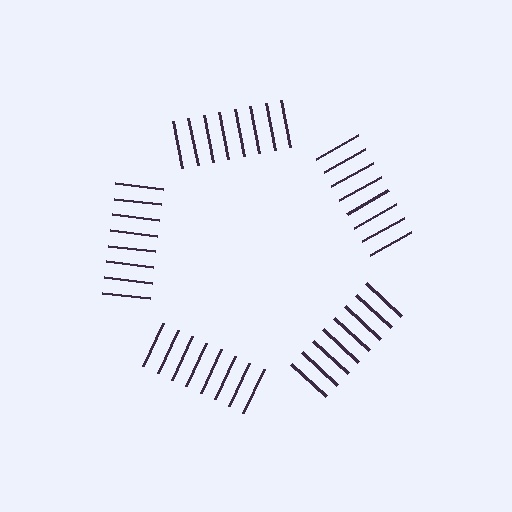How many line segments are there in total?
40 — 8 along each of the 5 edges.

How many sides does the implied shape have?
5 sides — the line-ends trace a pentagon.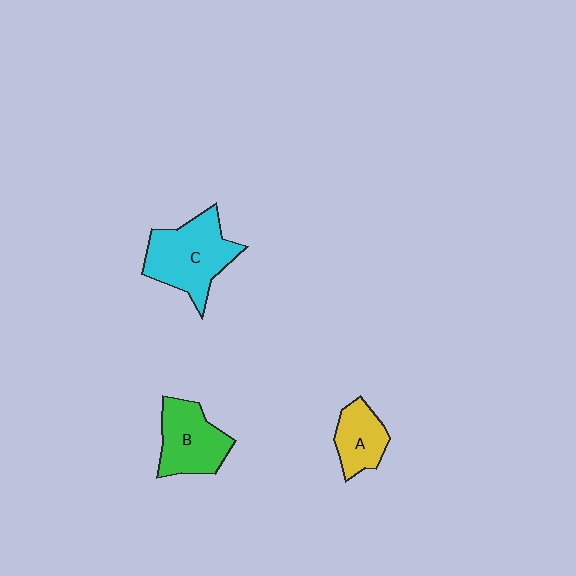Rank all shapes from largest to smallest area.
From largest to smallest: C (cyan), B (green), A (yellow).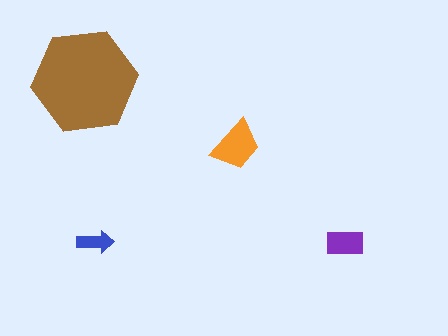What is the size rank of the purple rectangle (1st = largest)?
3rd.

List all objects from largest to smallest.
The brown hexagon, the orange trapezoid, the purple rectangle, the blue arrow.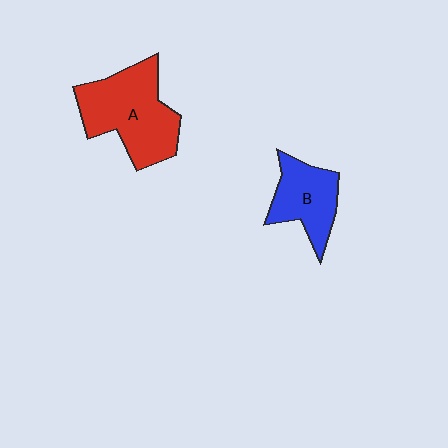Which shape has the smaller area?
Shape B (blue).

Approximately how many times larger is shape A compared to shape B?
Approximately 1.6 times.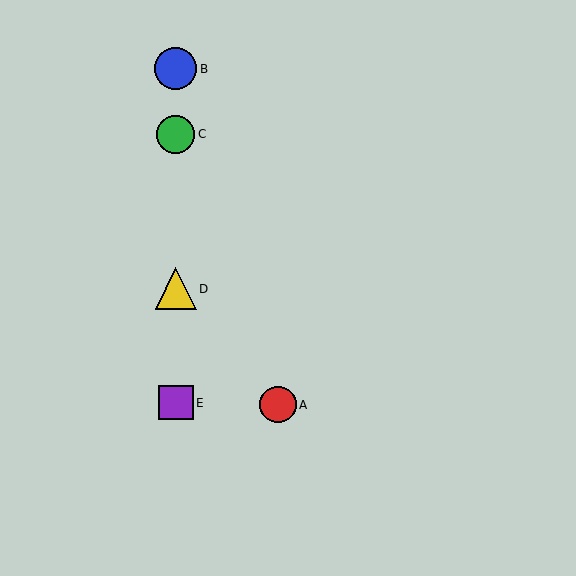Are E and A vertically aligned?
No, E is at x≈176 and A is at x≈278.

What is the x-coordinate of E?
Object E is at x≈176.